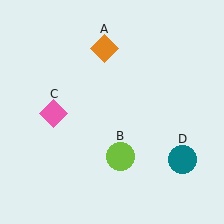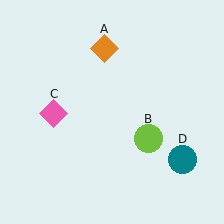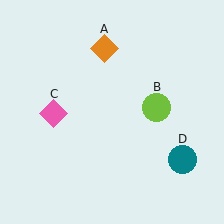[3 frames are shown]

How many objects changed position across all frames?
1 object changed position: lime circle (object B).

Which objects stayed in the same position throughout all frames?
Orange diamond (object A) and pink diamond (object C) and teal circle (object D) remained stationary.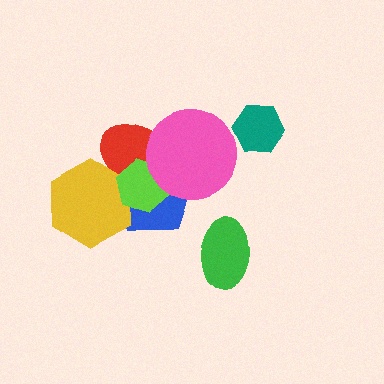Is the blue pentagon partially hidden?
Yes, it is partially covered by another shape.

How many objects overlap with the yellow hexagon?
3 objects overlap with the yellow hexagon.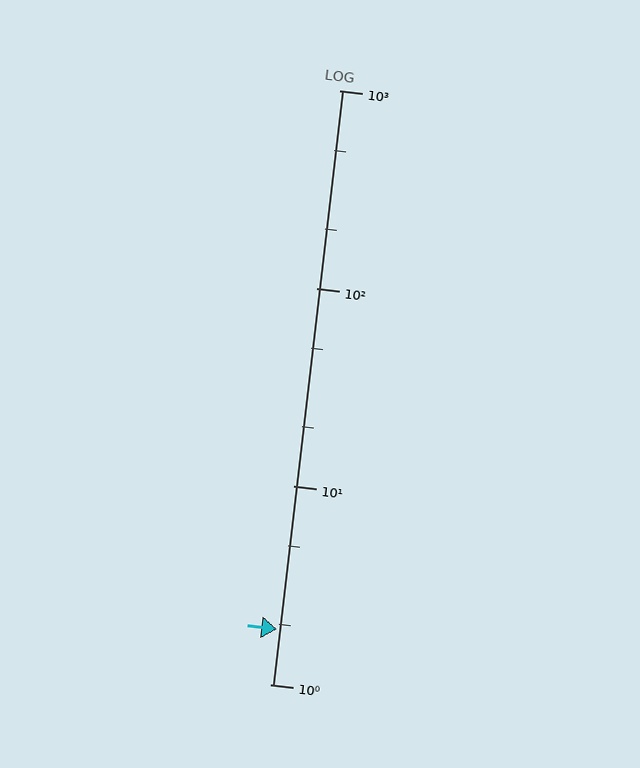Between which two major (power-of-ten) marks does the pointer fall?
The pointer is between 1 and 10.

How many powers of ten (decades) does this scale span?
The scale spans 3 decades, from 1 to 1000.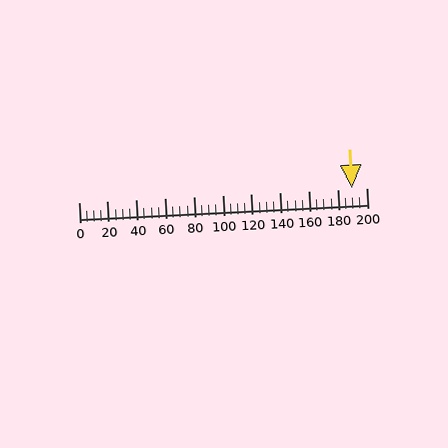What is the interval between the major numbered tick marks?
The major tick marks are spaced 20 units apart.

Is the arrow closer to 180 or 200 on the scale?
The arrow is closer to 200.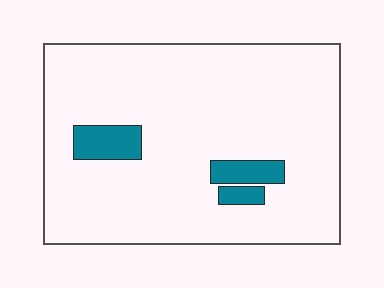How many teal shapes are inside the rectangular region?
3.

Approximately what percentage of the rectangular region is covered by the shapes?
Approximately 10%.